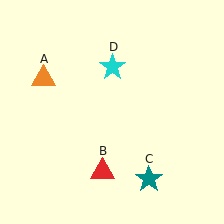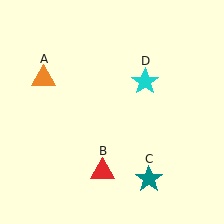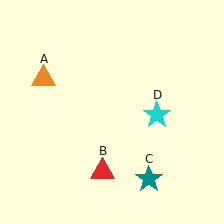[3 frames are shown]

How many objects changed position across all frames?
1 object changed position: cyan star (object D).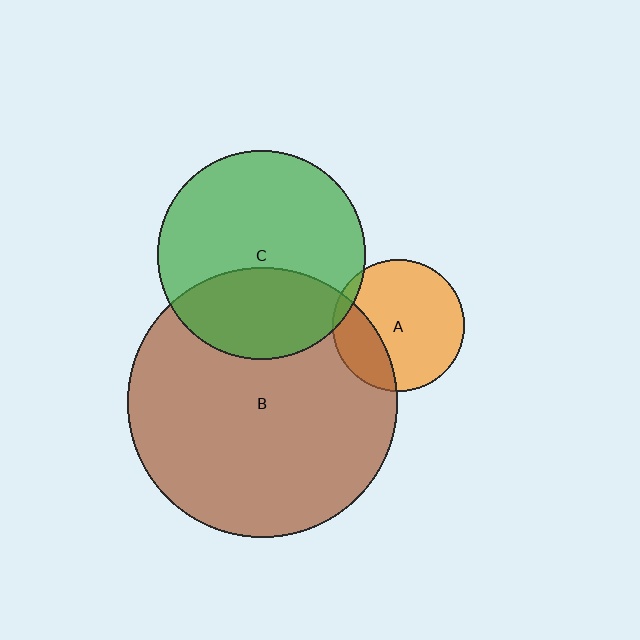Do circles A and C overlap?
Yes.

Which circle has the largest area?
Circle B (brown).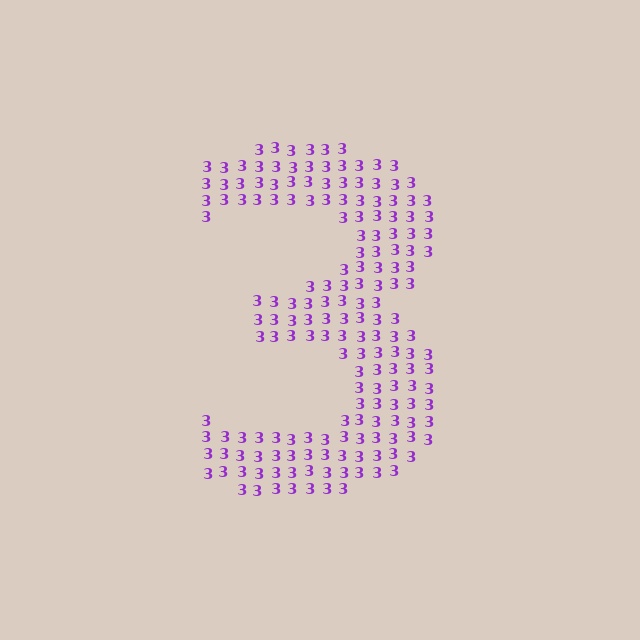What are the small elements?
The small elements are digit 3's.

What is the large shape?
The large shape is the digit 3.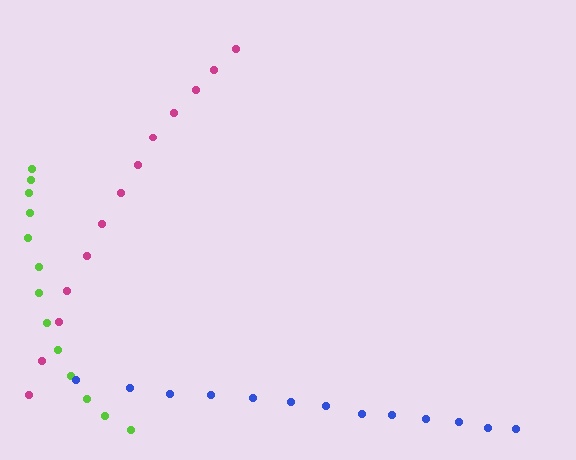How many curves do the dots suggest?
There are 3 distinct paths.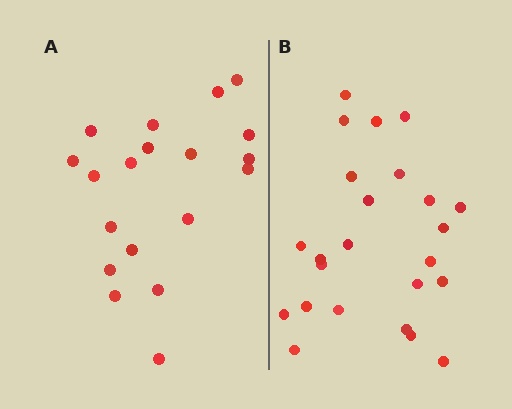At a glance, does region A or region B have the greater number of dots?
Region B (the right region) has more dots.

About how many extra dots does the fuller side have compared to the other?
Region B has about 5 more dots than region A.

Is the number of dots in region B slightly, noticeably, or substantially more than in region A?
Region B has noticeably more, but not dramatically so. The ratio is roughly 1.3 to 1.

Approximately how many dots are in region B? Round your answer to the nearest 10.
About 20 dots. (The exact count is 24, which rounds to 20.)